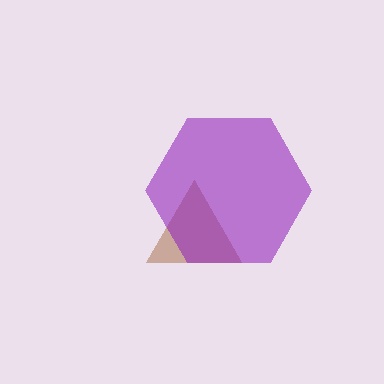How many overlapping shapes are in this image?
There are 2 overlapping shapes in the image.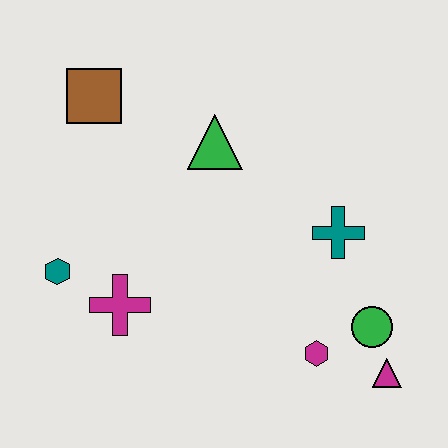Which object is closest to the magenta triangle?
The green circle is closest to the magenta triangle.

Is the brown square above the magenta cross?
Yes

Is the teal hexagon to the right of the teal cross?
No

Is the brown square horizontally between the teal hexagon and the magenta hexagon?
Yes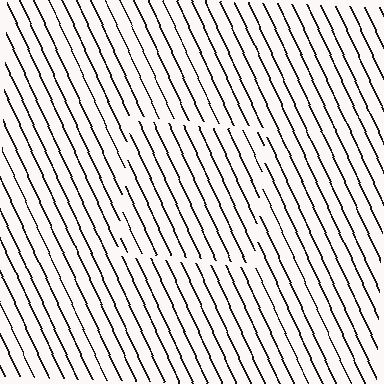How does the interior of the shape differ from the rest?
The interior of the shape contains the same grating, shifted by half a period — the contour is defined by the phase discontinuity where line-ends from the inner and outer gratings abut.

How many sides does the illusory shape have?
4 sides — the line-ends trace a square.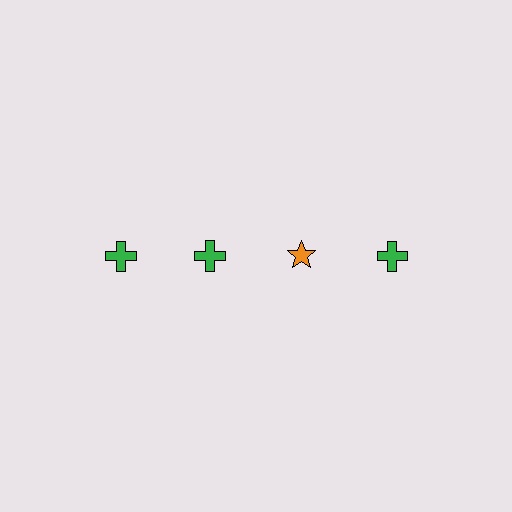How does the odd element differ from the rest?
It differs in both color (orange instead of green) and shape (star instead of cross).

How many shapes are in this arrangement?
There are 4 shapes arranged in a grid pattern.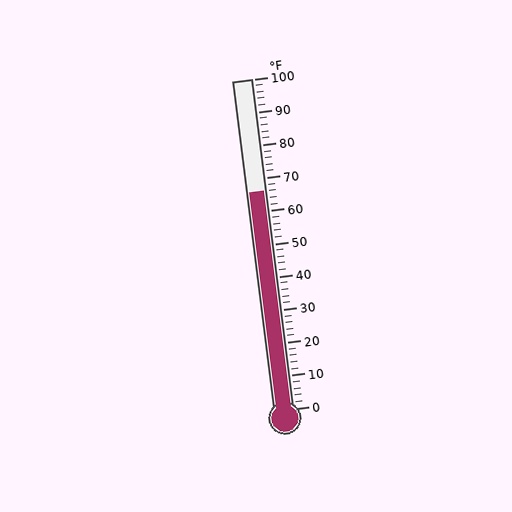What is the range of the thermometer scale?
The thermometer scale ranges from 0°F to 100°F.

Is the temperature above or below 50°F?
The temperature is above 50°F.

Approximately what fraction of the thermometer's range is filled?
The thermometer is filled to approximately 65% of its range.